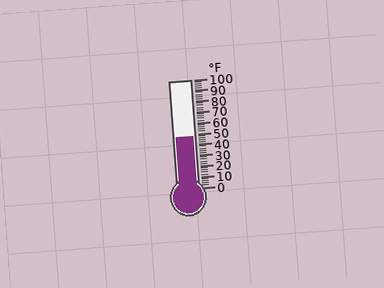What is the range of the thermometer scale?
The thermometer scale ranges from 0°F to 100°F.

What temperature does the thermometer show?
The thermometer shows approximately 48°F.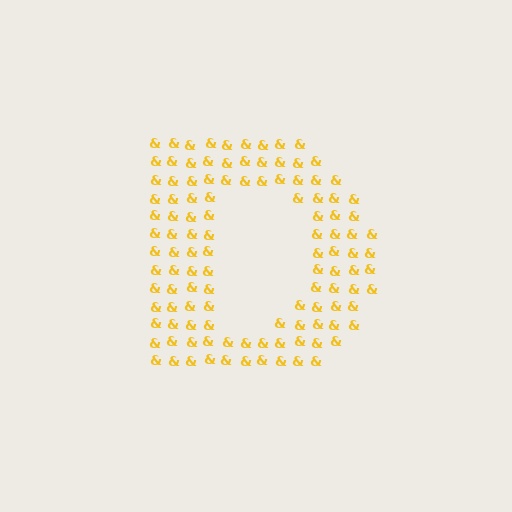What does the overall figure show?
The overall figure shows the letter D.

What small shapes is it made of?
It is made of small ampersands.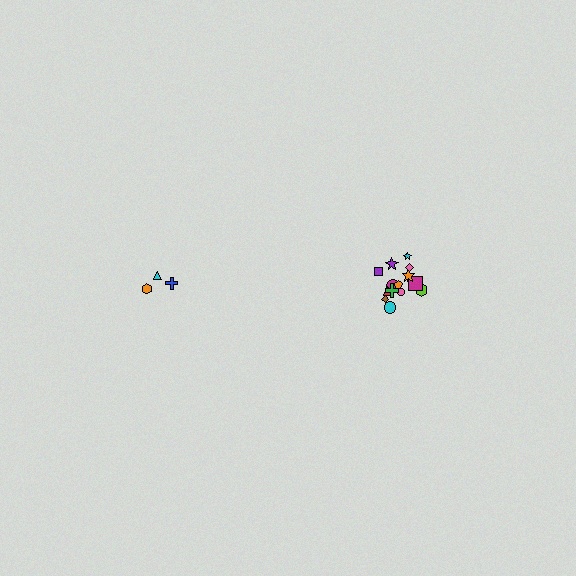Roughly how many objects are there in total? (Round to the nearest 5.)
Roughly 20 objects in total.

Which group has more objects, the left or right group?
The right group.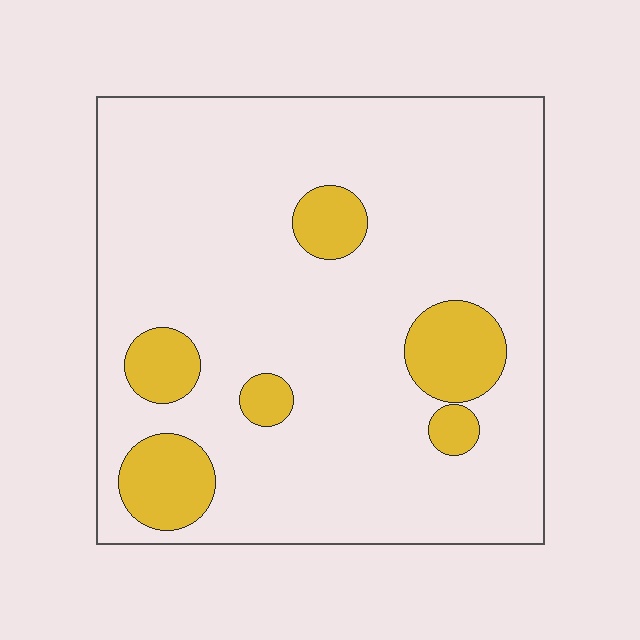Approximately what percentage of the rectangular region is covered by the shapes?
Approximately 15%.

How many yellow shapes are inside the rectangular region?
6.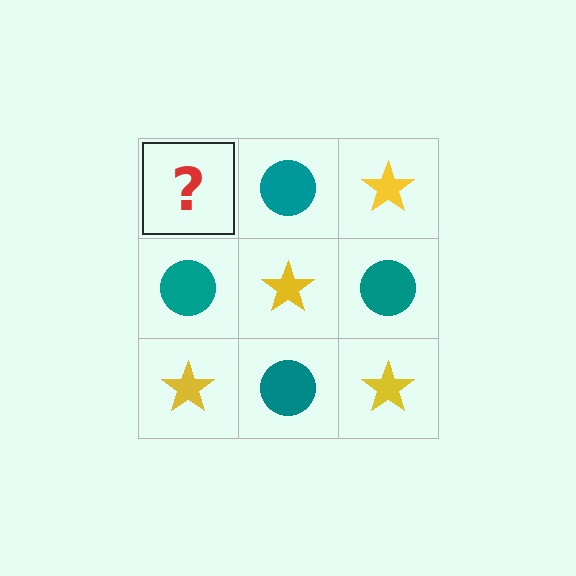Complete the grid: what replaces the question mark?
The question mark should be replaced with a yellow star.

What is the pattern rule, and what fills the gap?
The rule is that it alternates yellow star and teal circle in a checkerboard pattern. The gap should be filled with a yellow star.